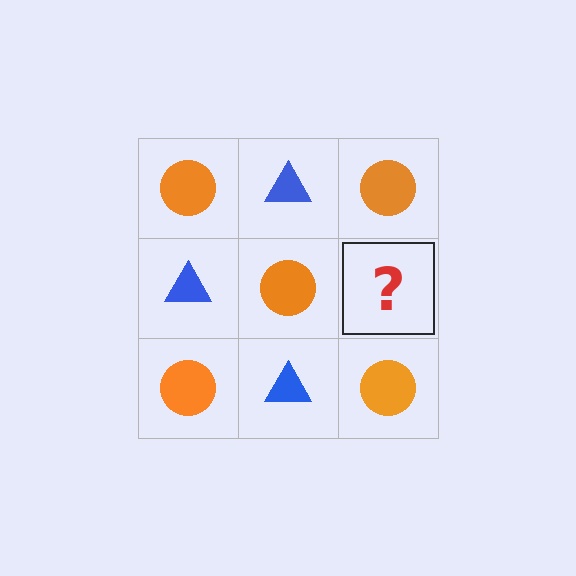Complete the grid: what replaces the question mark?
The question mark should be replaced with a blue triangle.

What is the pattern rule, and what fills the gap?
The rule is that it alternates orange circle and blue triangle in a checkerboard pattern. The gap should be filled with a blue triangle.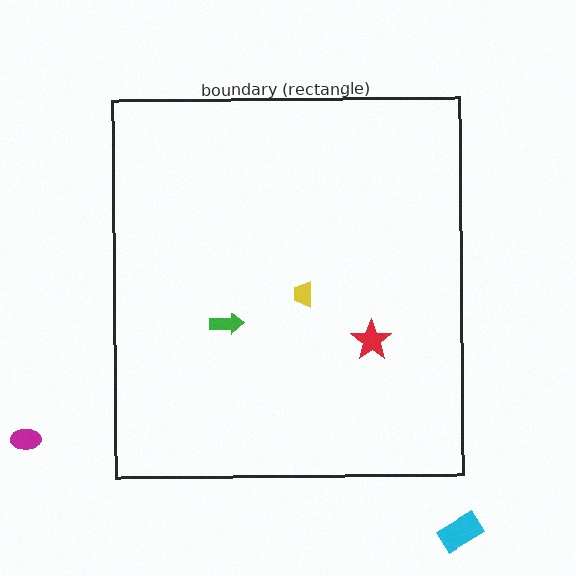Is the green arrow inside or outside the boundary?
Inside.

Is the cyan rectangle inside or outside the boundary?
Outside.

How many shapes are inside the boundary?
3 inside, 2 outside.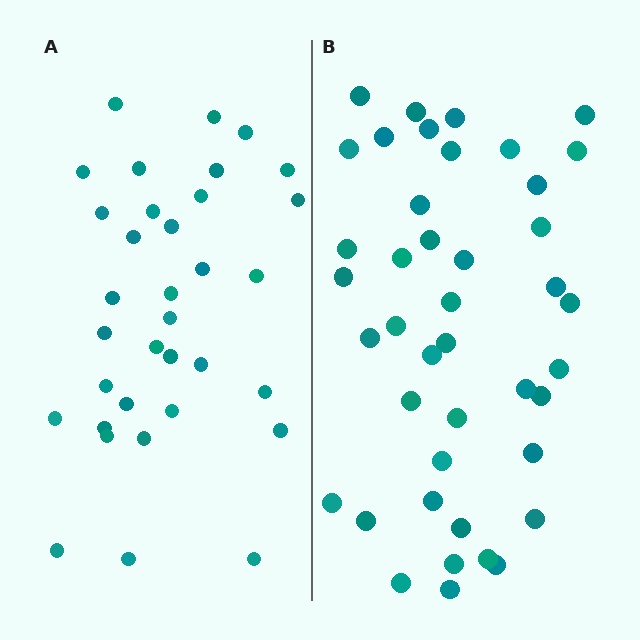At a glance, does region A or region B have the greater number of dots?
Region B (the right region) has more dots.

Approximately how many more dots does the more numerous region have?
Region B has roughly 8 or so more dots than region A.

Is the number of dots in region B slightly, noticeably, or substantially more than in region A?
Region B has only slightly more — the two regions are fairly close. The ratio is roughly 1.2 to 1.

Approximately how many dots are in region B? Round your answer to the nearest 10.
About 40 dots. (The exact count is 42, which rounds to 40.)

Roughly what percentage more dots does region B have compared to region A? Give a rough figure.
About 25% more.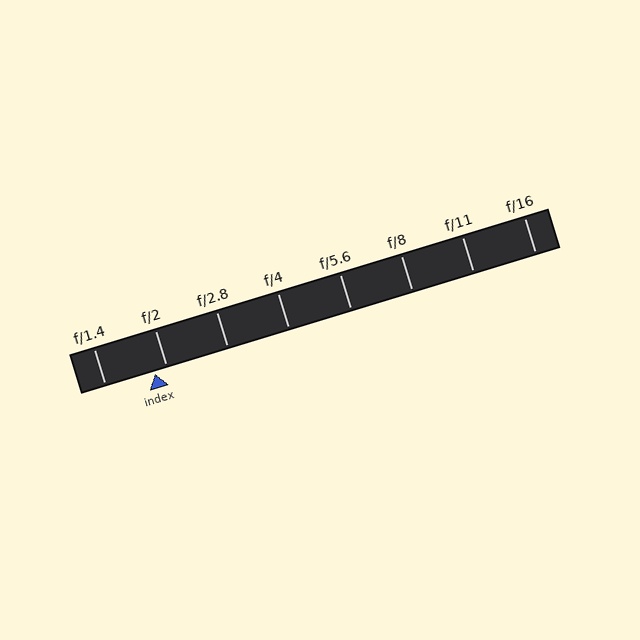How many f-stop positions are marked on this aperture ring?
There are 8 f-stop positions marked.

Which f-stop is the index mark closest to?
The index mark is closest to f/2.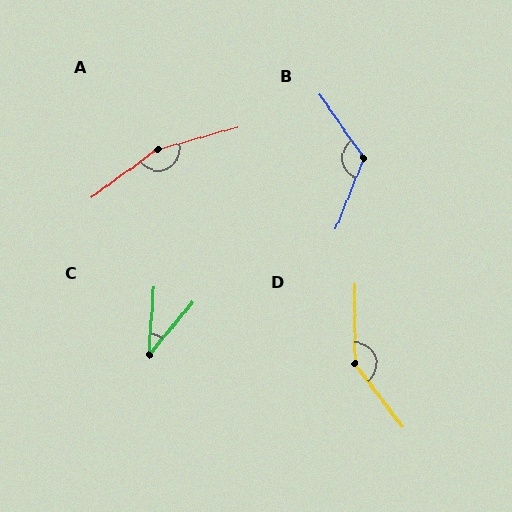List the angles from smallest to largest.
C (36°), B (123°), D (143°), A (159°).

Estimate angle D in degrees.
Approximately 143 degrees.